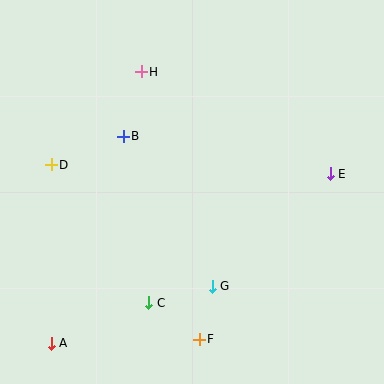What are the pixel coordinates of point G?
Point G is at (212, 286).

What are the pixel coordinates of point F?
Point F is at (199, 339).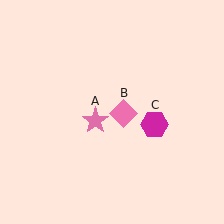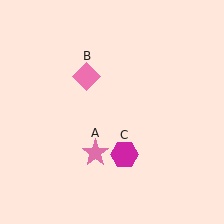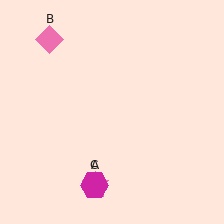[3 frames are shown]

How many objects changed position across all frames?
3 objects changed position: pink star (object A), pink diamond (object B), magenta hexagon (object C).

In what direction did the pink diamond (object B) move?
The pink diamond (object B) moved up and to the left.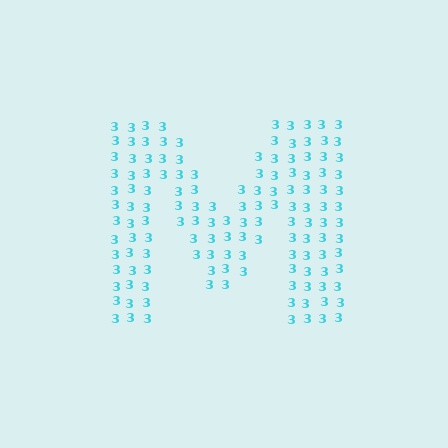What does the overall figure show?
The overall figure shows the letter M.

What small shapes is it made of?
It is made of small digit 3's.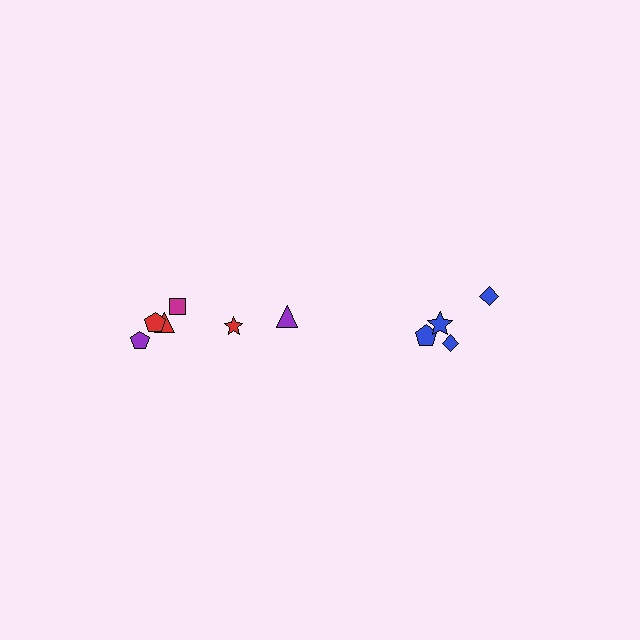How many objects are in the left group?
There are 6 objects.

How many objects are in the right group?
There are 4 objects.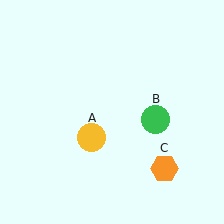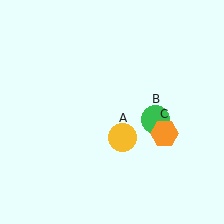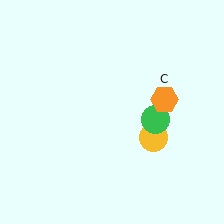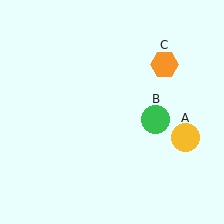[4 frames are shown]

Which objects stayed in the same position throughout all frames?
Green circle (object B) remained stationary.